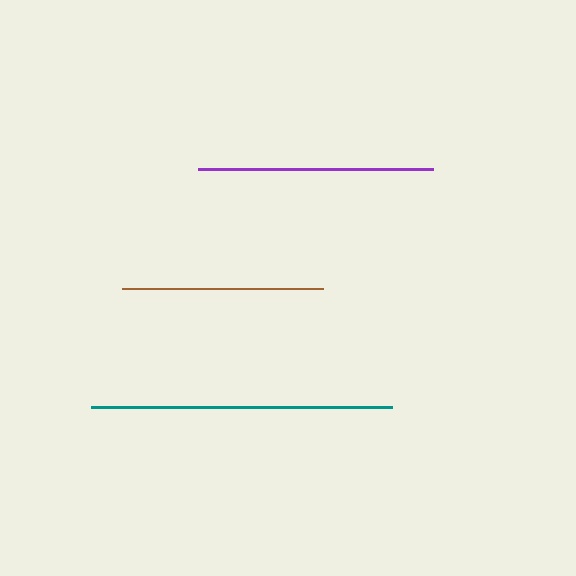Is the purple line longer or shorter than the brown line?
The purple line is longer than the brown line.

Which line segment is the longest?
The teal line is the longest at approximately 301 pixels.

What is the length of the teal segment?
The teal segment is approximately 301 pixels long.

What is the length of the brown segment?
The brown segment is approximately 202 pixels long.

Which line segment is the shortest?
The brown line is the shortest at approximately 202 pixels.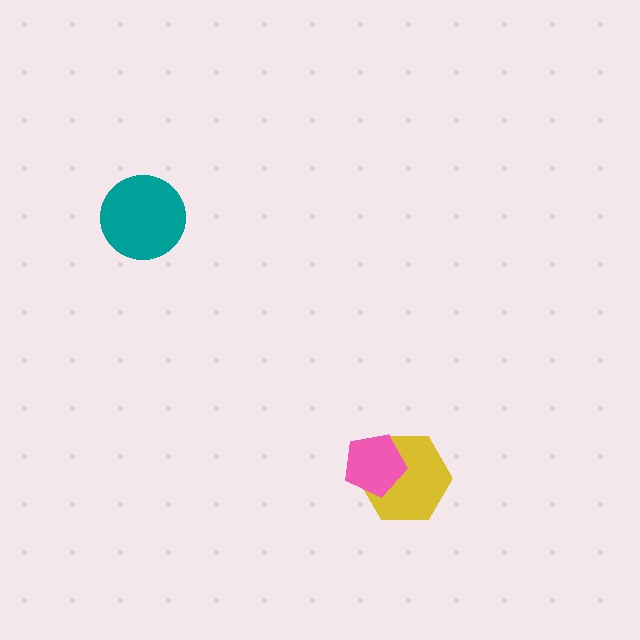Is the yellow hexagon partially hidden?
Yes, it is partially covered by another shape.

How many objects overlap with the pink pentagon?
1 object overlaps with the pink pentagon.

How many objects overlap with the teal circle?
0 objects overlap with the teal circle.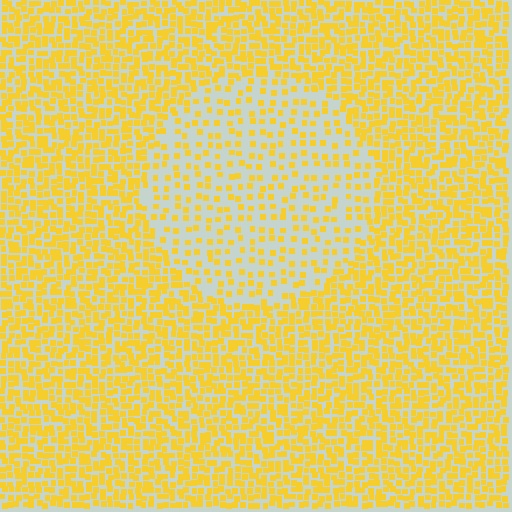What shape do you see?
I see a circle.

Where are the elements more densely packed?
The elements are more densely packed outside the circle boundary.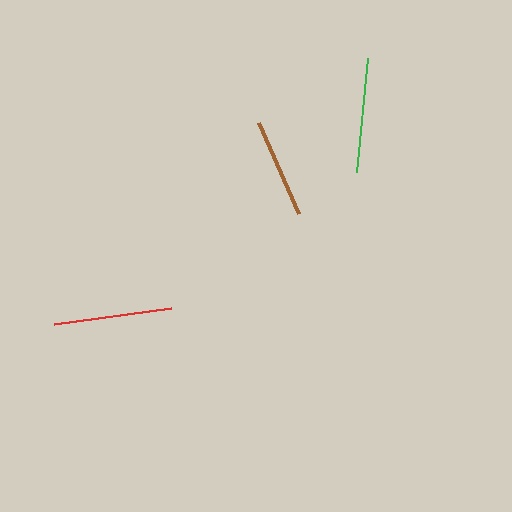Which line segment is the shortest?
The brown line is the shortest at approximately 100 pixels.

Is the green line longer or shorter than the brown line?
The green line is longer than the brown line.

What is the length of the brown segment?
The brown segment is approximately 100 pixels long.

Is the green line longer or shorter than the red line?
The red line is longer than the green line.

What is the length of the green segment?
The green segment is approximately 115 pixels long.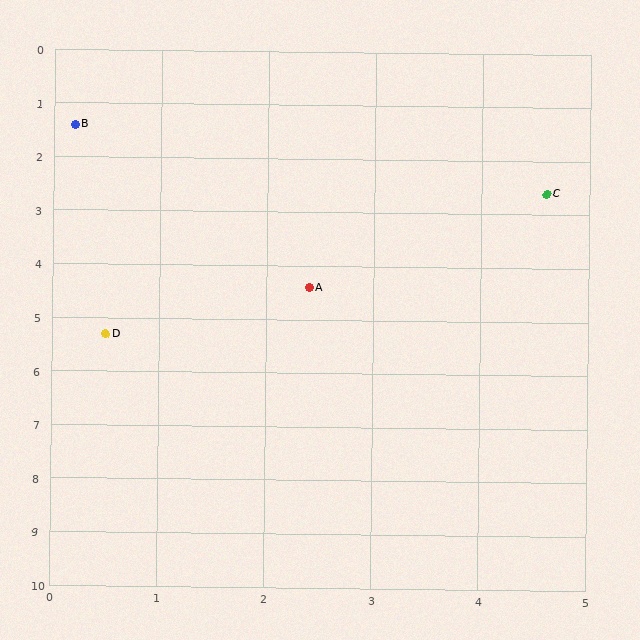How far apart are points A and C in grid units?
Points A and C are about 2.8 grid units apart.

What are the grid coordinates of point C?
Point C is at approximately (4.6, 2.6).